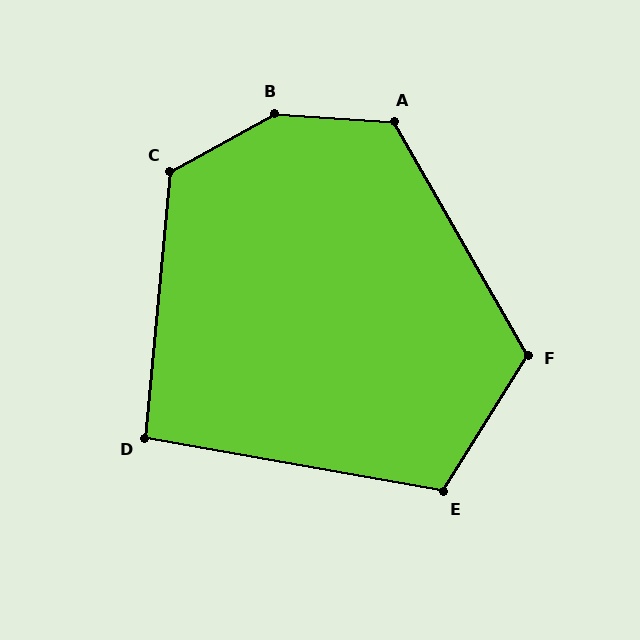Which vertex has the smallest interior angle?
D, at approximately 95 degrees.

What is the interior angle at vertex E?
Approximately 112 degrees (obtuse).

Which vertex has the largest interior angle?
B, at approximately 147 degrees.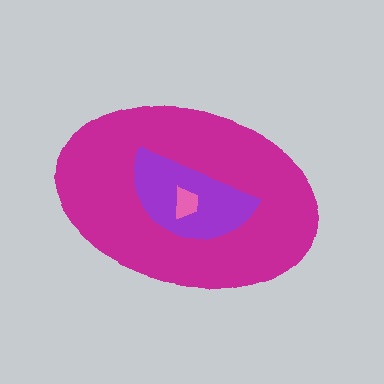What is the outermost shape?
The magenta ellipse.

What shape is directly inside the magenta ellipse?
The purple semicircle.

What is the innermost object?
The pink trapezoid.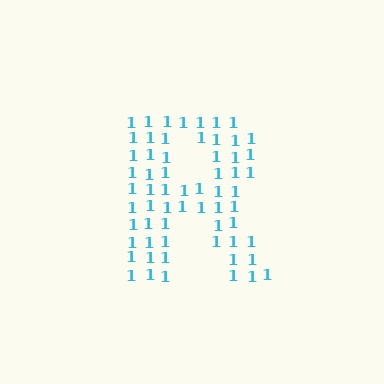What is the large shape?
The large shape is the letter R.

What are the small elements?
The small elements are digit 1's.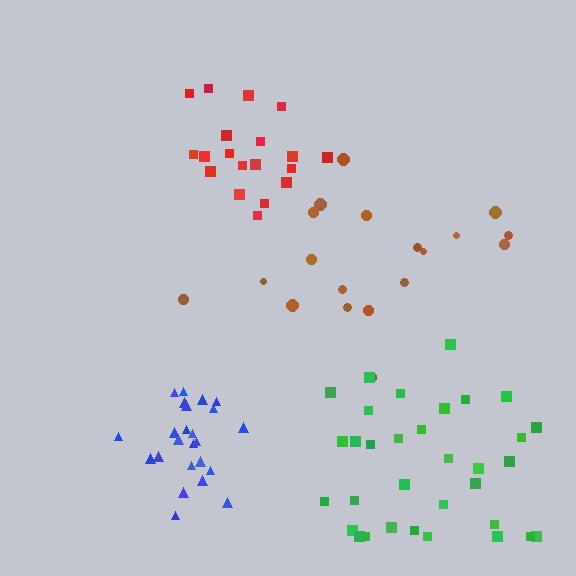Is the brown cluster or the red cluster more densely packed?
Red.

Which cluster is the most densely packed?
Blue.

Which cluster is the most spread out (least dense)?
Brown.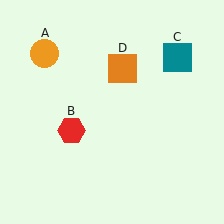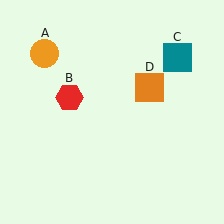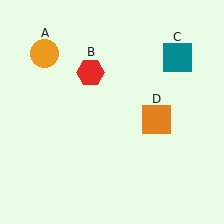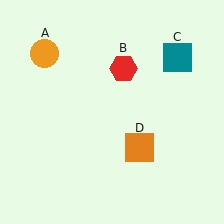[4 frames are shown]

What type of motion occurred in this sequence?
The red hexagon (object B), orange square (object D) rotated clockwise around the center of the scene.